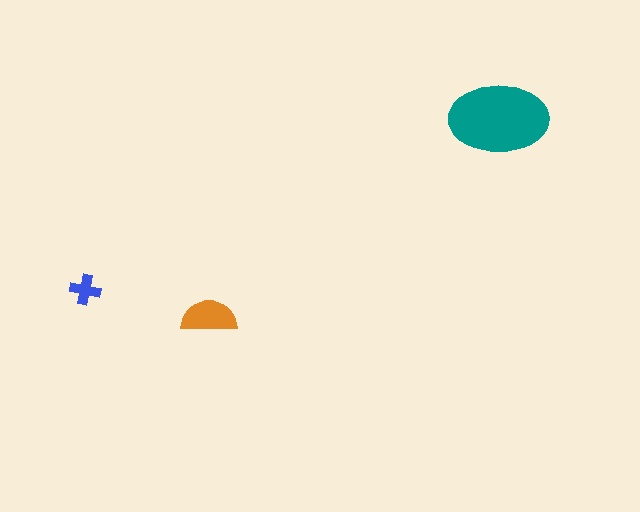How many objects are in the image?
There are 3 objects in the image.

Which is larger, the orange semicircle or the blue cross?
The orange semicircle.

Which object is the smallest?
The blue cross.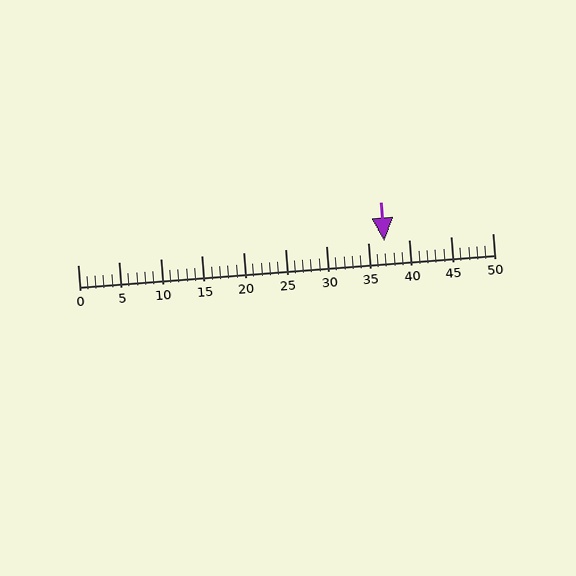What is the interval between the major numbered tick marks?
The major tick marks are spaced 5 units apart.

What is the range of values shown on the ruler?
The ruler shows values from 0 to 50.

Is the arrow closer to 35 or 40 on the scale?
The arrow is closer to 35.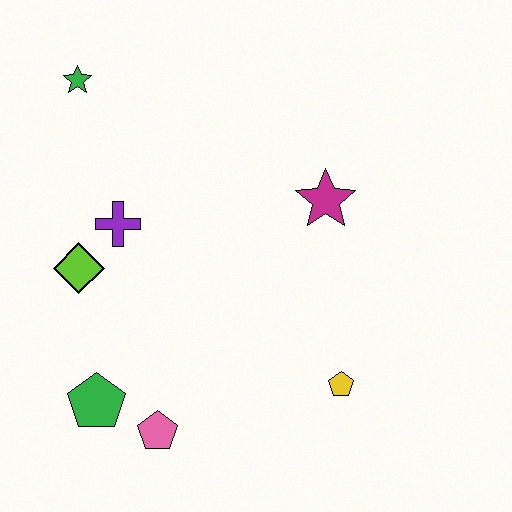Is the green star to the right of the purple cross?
No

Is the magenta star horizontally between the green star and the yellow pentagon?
Yes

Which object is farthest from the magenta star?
The green pentagon is farthest from the magenta star.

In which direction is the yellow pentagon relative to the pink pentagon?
The yellow pentagon is to the right of the pink pentagon.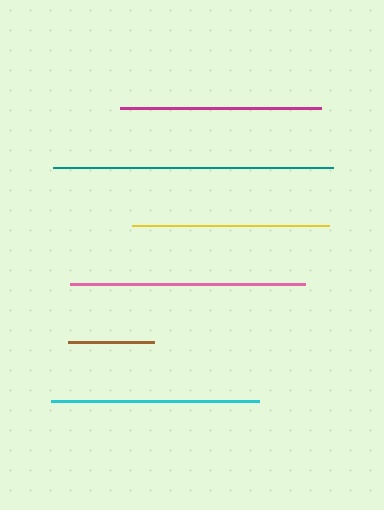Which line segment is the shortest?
The brown line is the shortest at approximately 87 pixels.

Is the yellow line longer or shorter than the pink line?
The pink line is longer than the yellow line.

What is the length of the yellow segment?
The yellow segment is approximately 197 pixels long.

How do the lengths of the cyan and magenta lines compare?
The cyan and magenta lines are approximately the same length.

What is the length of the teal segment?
The teal segment is approximately 280 pixels long.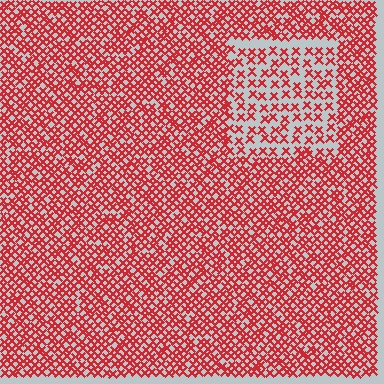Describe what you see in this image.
The image contains small red elements arranged at two different densities. A rectangle-shaped region is visible where the elements are less densely packed than the surrounding area.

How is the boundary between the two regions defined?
The boundary is defined by a change in element density (approximately 2.0x ratio). All elements are the same color, size, and shape.